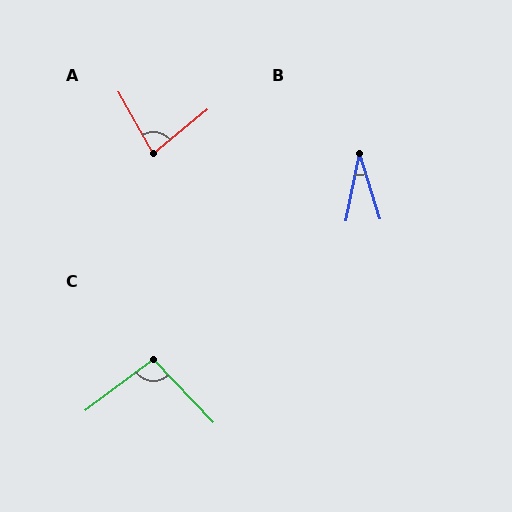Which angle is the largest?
C, at approximately 97 degrees.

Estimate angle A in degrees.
Approximately 80 degrees.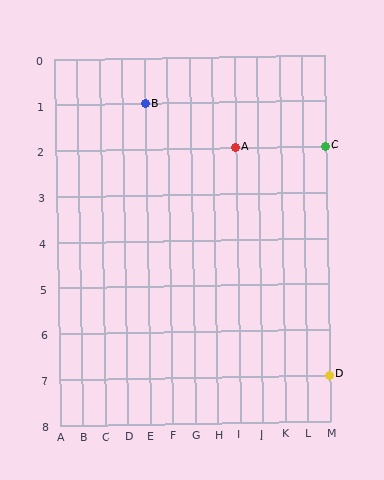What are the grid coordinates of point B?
Point B is at grid coordinates (E, 1).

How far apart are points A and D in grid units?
Points A and D are 4 columns and 5 rows apart (about 6.4 grid units diagonally).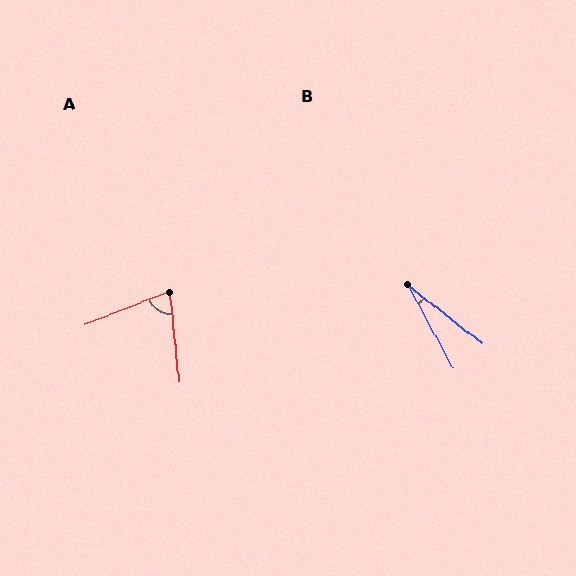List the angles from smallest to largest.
B (23°), A (74°).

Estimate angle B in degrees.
Approximately 23 degrees.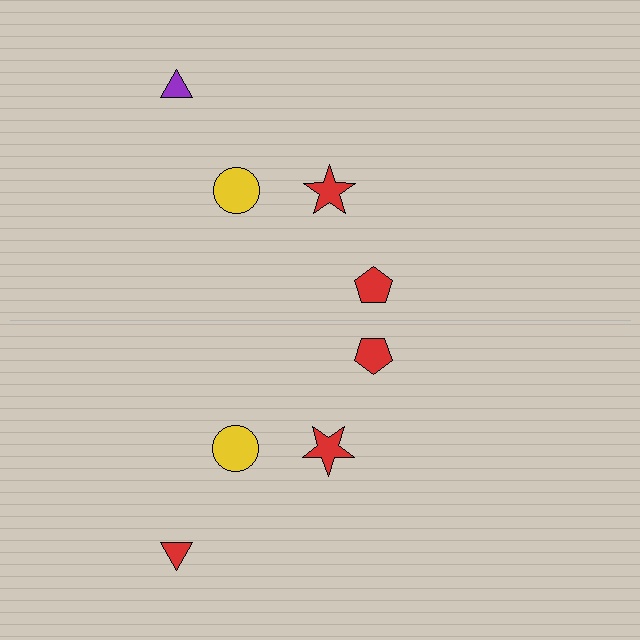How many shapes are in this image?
There are 8 shapes in this image.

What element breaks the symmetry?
The red triangle on the bottom side breaks the symmetry — its mirror counterpart is purple.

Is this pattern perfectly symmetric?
No, the pattern is not perfectly symmetric. The red triangle on the bottom side breaks the symmetry — its mirror counterpart is purple.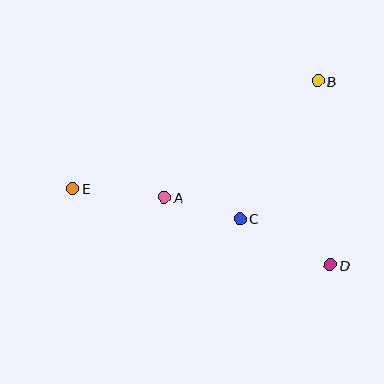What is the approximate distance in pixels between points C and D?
The distance between C and D is approximately 101 pixels.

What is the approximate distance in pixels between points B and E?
The distance between B and E is approximately 268 pixels.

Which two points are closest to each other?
Points A and C are closest to each other.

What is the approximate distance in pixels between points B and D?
The distance between B and D is approximately 185 pixels.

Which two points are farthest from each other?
Points D and E are farthest from each other.